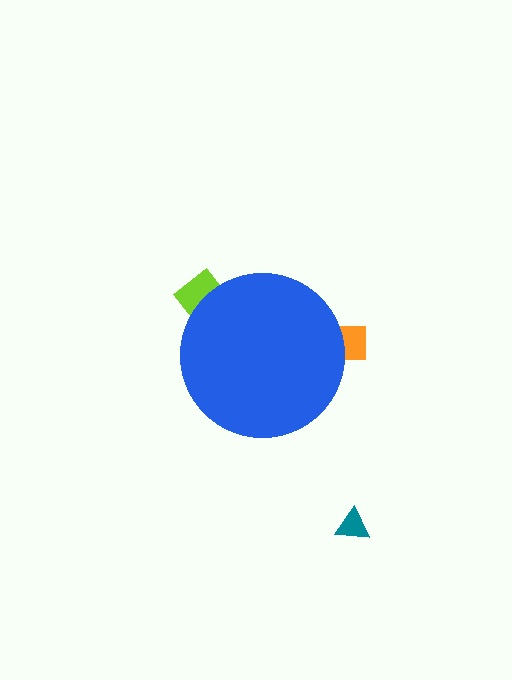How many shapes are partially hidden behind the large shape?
2 shapes are partially hidden.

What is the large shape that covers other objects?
A blue circle.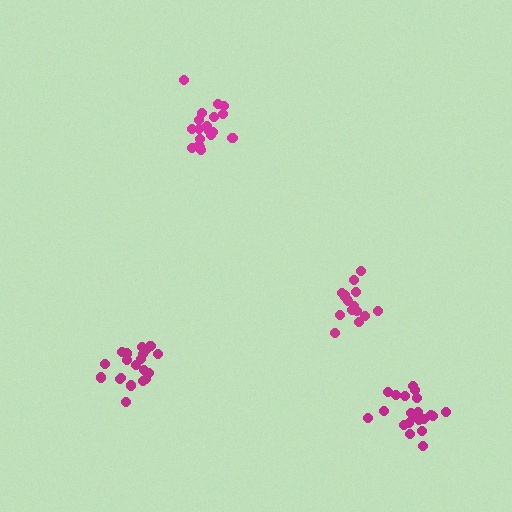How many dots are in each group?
Group 1: 19 dots, Group 2: 21 dots, Group 3: 16 dots, Group 4: 21 dots (77 total).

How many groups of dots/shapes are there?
There are 4 groups.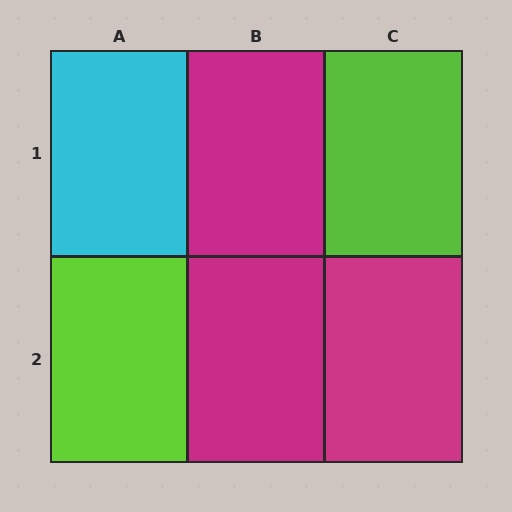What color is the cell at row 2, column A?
Lime.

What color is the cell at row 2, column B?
Magenta.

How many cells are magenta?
3 cells are magenta.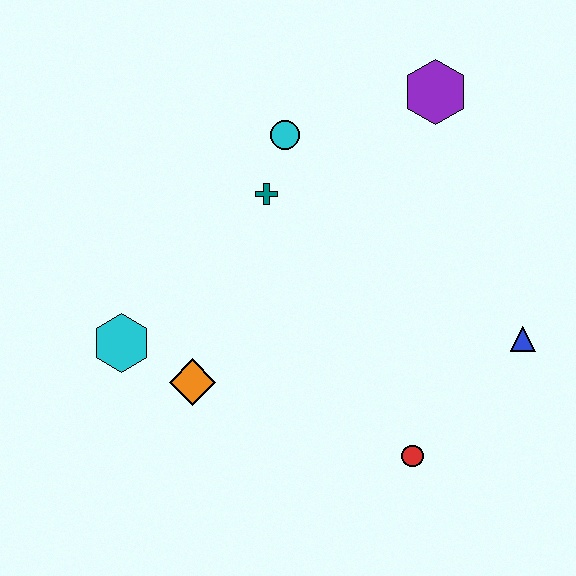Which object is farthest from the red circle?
The purple hexagon is farthest from the red circle.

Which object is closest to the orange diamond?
The cyan hexagon is closest to the orange diamond.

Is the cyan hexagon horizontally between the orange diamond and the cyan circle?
No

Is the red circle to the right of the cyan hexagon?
Yes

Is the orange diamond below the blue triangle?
Yes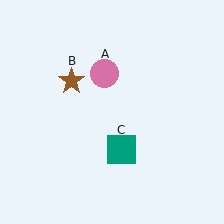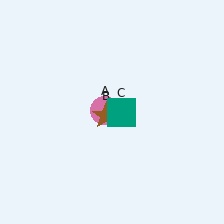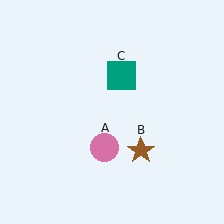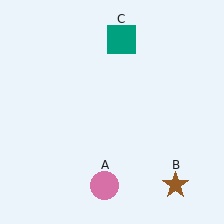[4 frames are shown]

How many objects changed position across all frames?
3 objects changed position: pink circle (object A), brown star (object B), teal square (object C).